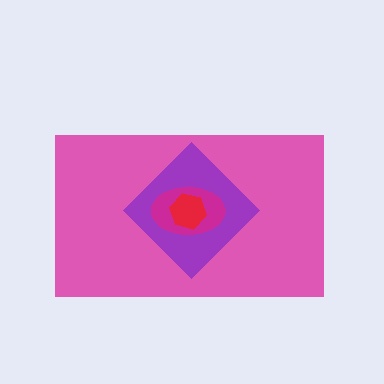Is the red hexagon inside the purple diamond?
Yes.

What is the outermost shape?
The pink rectangle.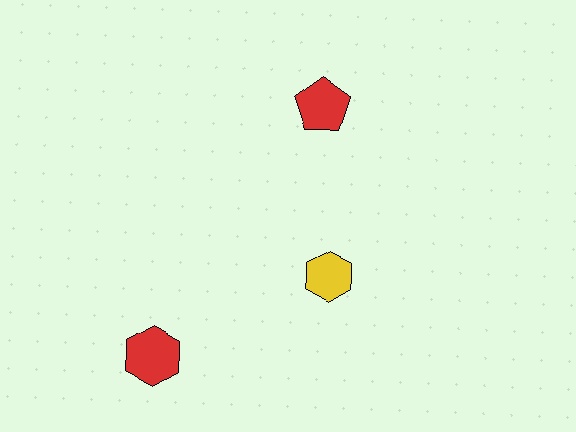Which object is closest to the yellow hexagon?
The red pentagon is closest to the yellow hexagon.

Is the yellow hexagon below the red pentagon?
Yes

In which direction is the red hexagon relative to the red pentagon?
The red hexagon is below the red pentagon.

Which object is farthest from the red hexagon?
The red pentagon is farthest from the red hexagon.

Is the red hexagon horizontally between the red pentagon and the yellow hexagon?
No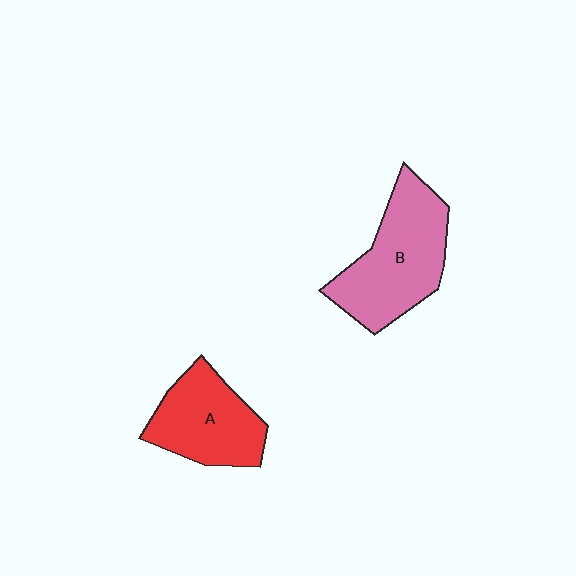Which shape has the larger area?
Shape B (pink).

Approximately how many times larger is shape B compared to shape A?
Approximately 1.3 times.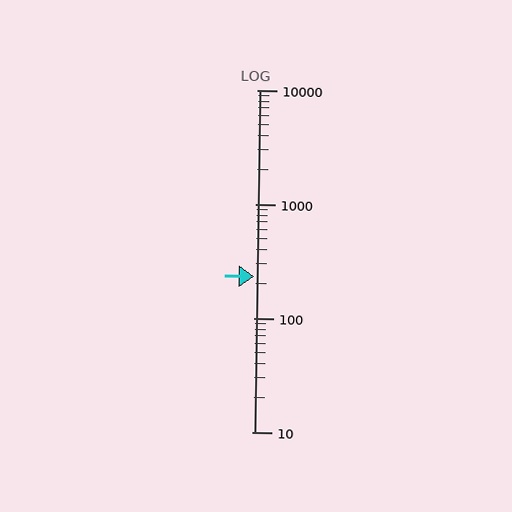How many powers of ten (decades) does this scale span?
The scale spans 3 decades, from 10 to 10000.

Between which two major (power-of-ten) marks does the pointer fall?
The pointer is between 100 and 1000.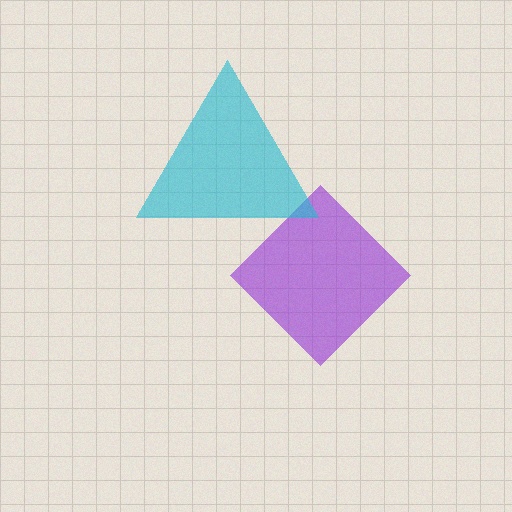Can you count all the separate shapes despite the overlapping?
Yes, there are 2 separate shapes.